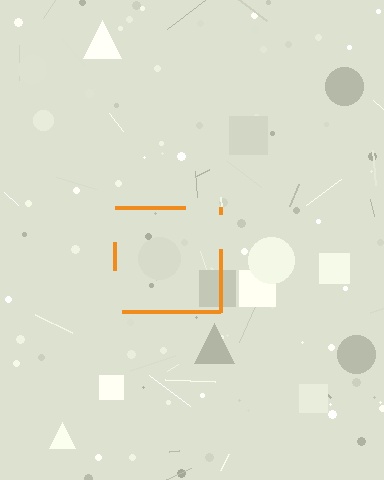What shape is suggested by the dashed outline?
The dashed outline suggests a square.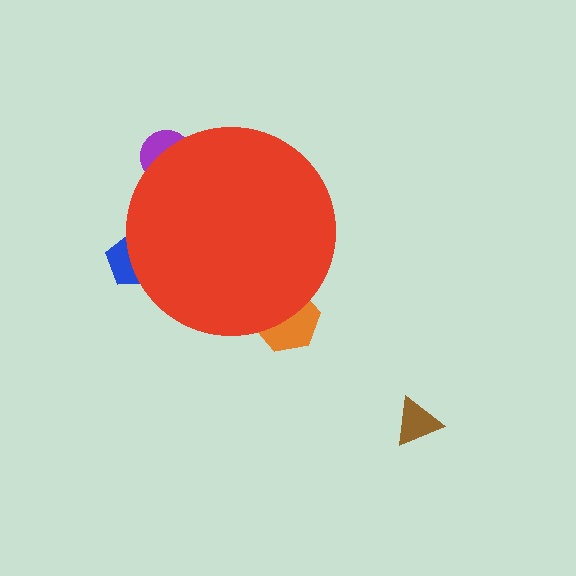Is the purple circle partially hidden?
Yes, the purple circle is partially hidden behind the red circle.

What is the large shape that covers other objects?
A red circle.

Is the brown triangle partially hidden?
No, the brown triangle is fully visible.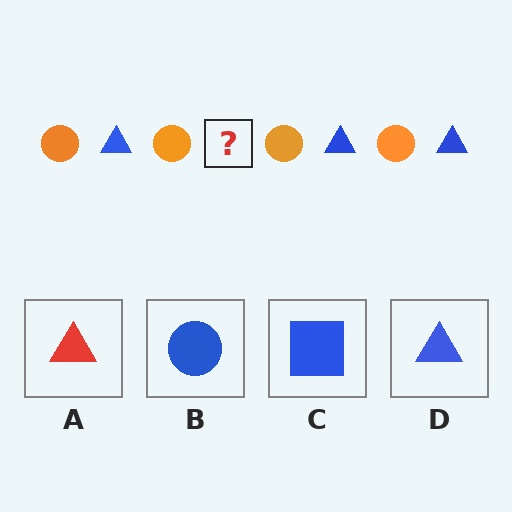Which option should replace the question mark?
Option D.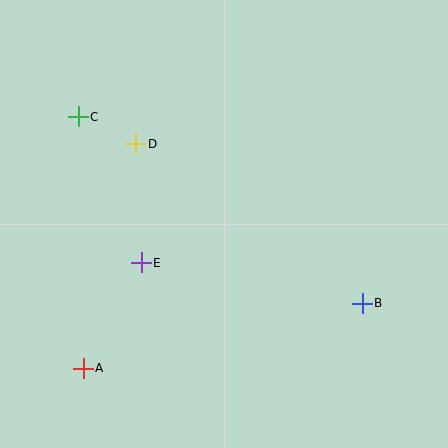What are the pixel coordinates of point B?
Point B is at (362, 303).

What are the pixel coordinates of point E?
Point E is at (141, 263).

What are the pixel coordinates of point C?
Point C is at (78, 117).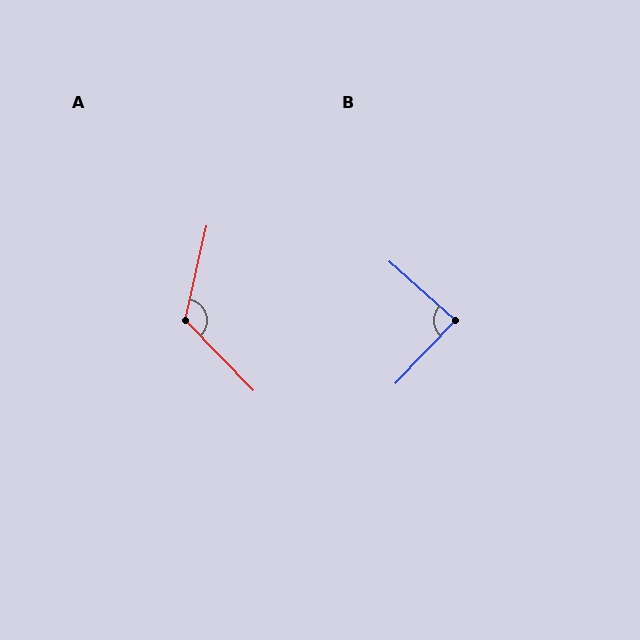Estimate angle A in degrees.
Approximately 123 degrees.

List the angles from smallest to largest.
B (88°), A (123°).